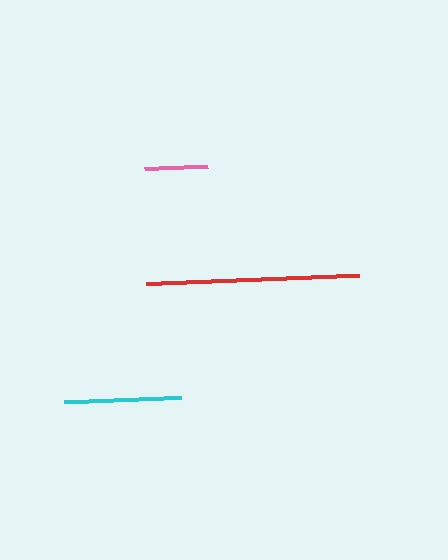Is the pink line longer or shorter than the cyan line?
The cyan line is longer than the pink line.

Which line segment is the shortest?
The pink line is the shortest at approximately 63 pixels.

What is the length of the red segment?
The red segment is approximately 213 pixels long.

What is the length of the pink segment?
The pink segment is approximately 63 pixels long.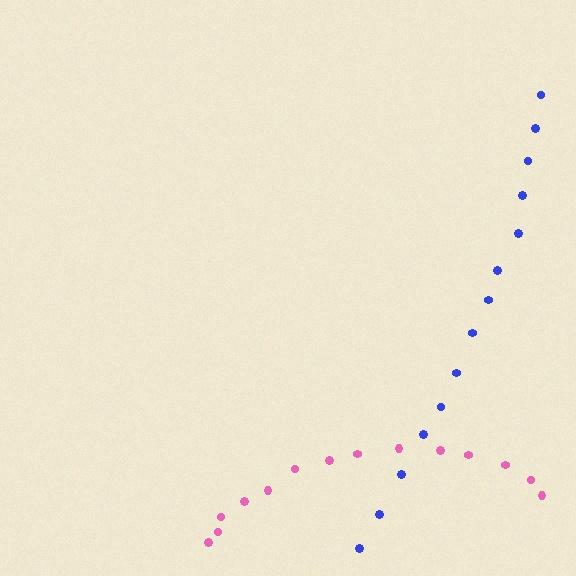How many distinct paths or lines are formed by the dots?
There are 2 distinct paths.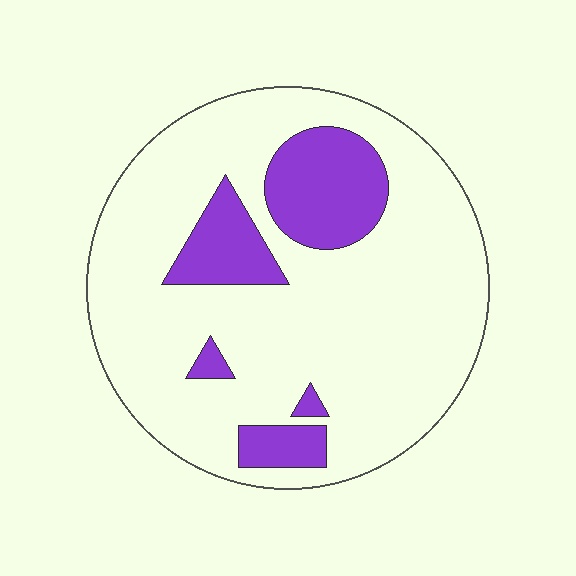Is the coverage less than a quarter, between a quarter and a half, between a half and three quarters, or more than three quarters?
Less than a quarter.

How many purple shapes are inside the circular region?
5.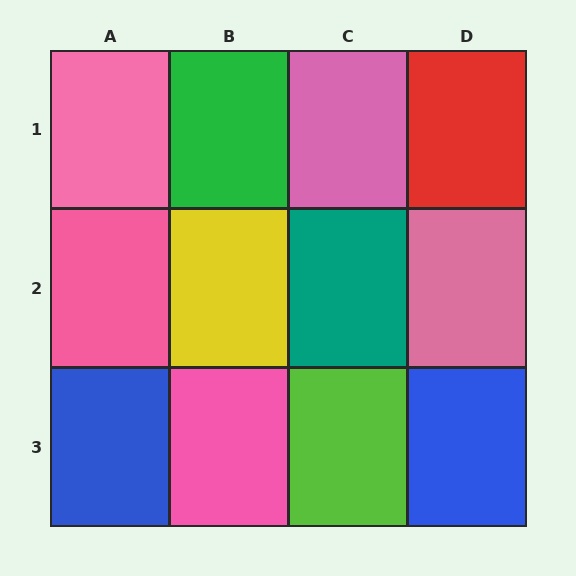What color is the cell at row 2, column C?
Teal.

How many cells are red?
1 cell is red.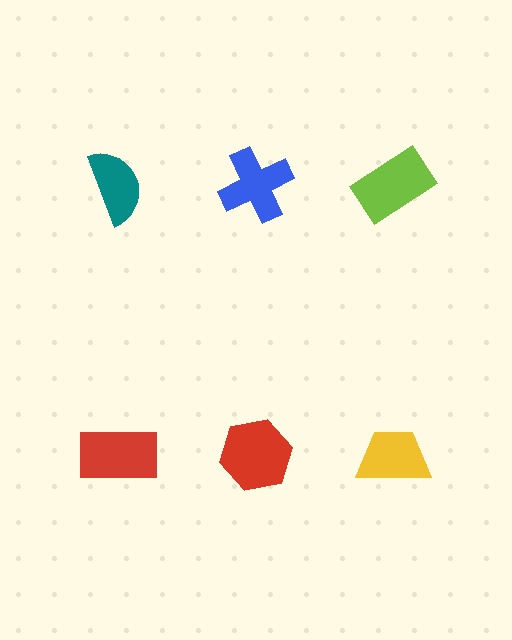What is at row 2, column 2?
A red hexagon.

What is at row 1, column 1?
A teal semicircle.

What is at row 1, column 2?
A blue cross.